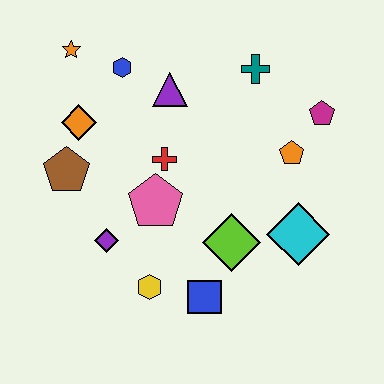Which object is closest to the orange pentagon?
The magenta pentagon is closest to the orange pentagon.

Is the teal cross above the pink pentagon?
Yes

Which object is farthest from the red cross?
The magenta pentagon is farthest from the red cross.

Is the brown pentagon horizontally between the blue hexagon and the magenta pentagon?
No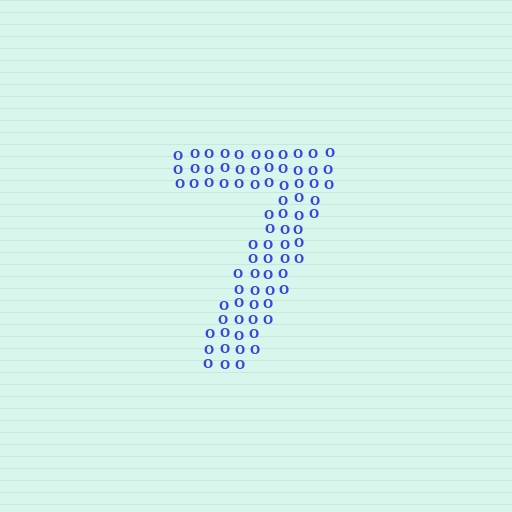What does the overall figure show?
The overall figure shows the digit 7.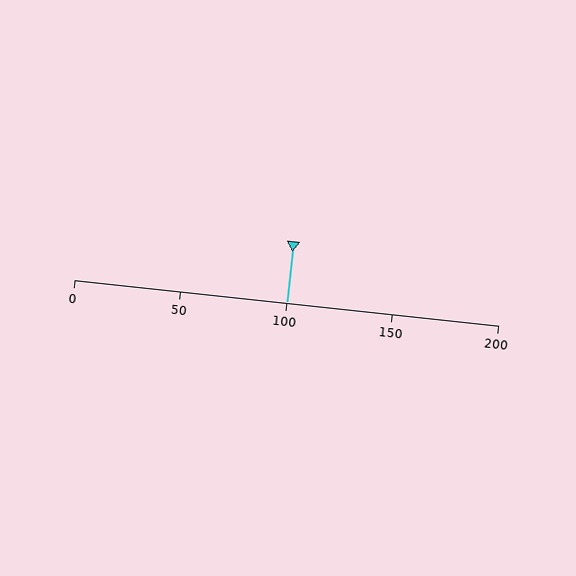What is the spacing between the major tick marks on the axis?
The major ticks are spaced 50 apart.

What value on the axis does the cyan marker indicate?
The marker indicates approximately 100.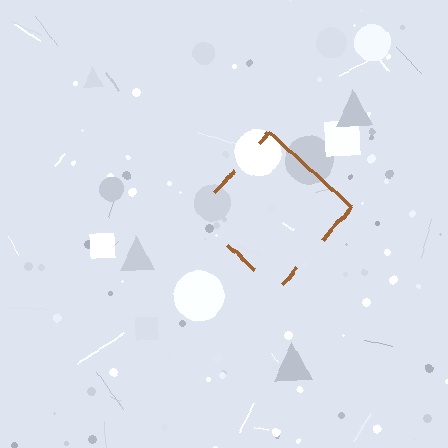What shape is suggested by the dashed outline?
The dashed outline suggests a diamond.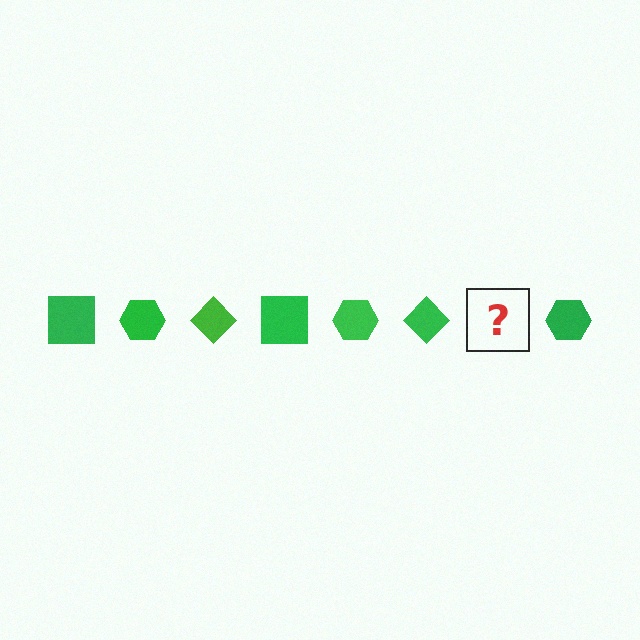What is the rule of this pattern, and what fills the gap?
The rule is that the pattern cycles through square, hexagon, diamond shapes in green. The gap should be filled with a green square.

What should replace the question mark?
The question mark should be replaced with a green square.